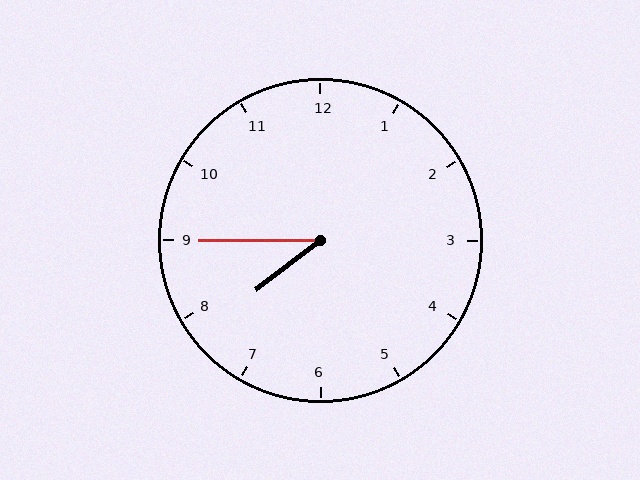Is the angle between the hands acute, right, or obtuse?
It is acute.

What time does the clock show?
7:45.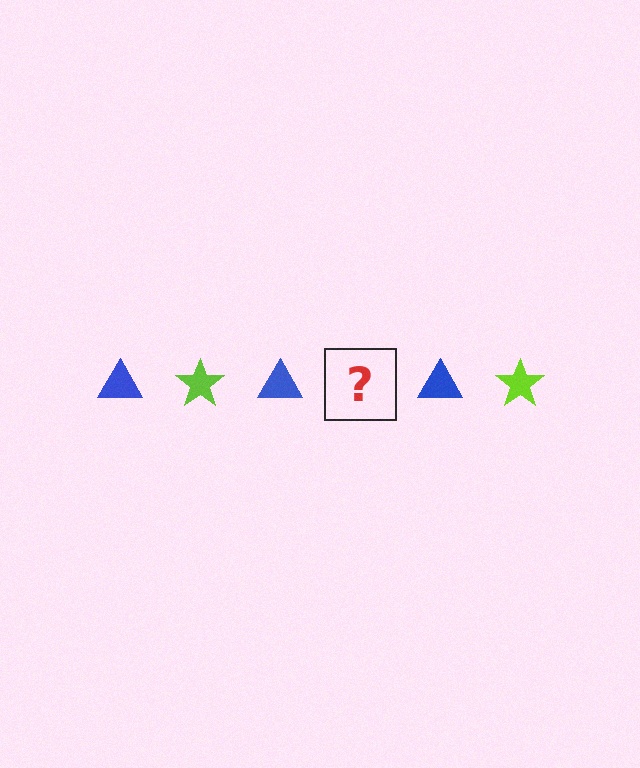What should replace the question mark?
The question mark should be replaced with a lime star.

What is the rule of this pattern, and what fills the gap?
The rule is that the pattern alternates between blue triangle and lime star. The gap should be filled with a lime star.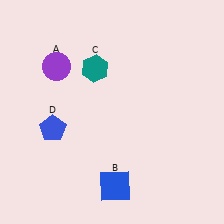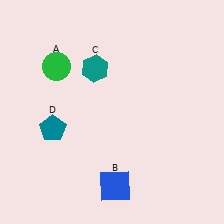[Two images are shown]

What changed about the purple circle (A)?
In Image 1, A is purple. In Image 2, it changed to green.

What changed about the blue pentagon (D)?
In Image 1, D is blue. In Image 2, it changed to teal.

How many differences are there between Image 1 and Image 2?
There are 2 differences between the two images.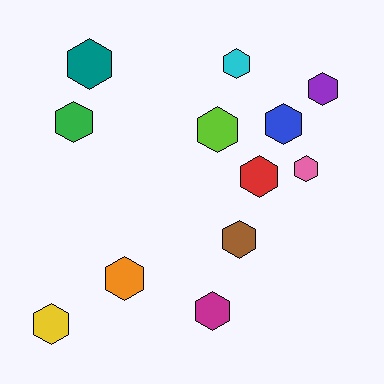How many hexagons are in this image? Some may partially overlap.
There are 12 hexagons.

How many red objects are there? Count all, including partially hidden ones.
There is 1 red object.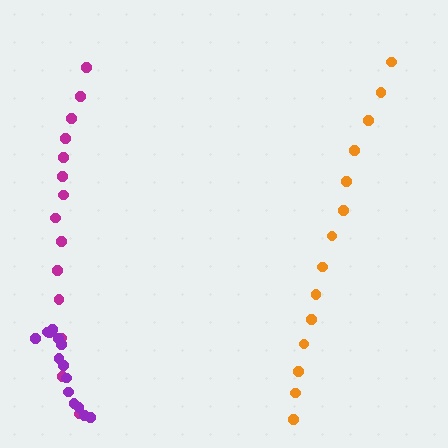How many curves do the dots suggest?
There are 3 distinct paths.